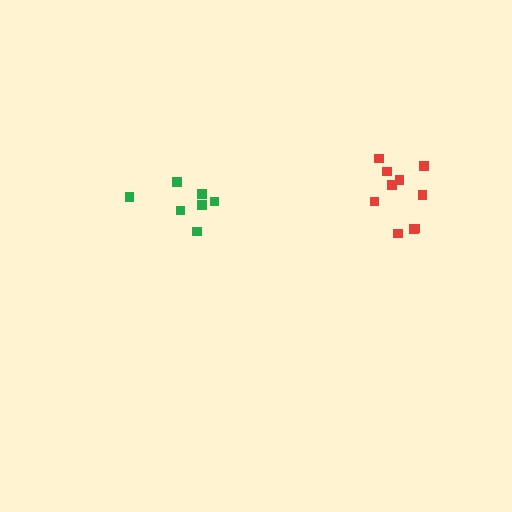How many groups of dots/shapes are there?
There are 2 groups.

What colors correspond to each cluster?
The clusters are colored: red, green.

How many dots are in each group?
Group 1: 10 dots, Group 2: 7 dots (17 total).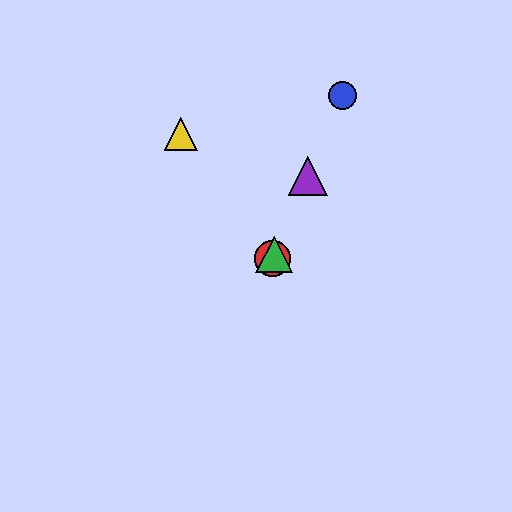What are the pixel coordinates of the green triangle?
The green triangle is at (274, 254).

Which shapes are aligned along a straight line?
The red circle, the blue circle, the green triangle, the purple triangle are aligned along a straight line.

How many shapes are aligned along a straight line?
4 shapes (the red circle, the blue circle, the green triangle, the purple triangle) are aligned along a straight line.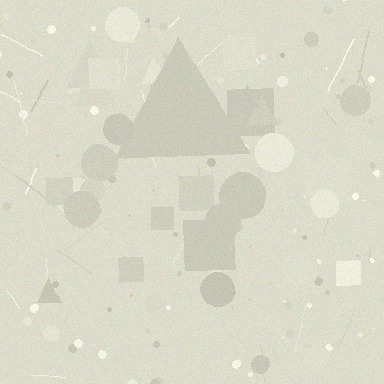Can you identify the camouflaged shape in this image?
The camouflaged shape is a triangle.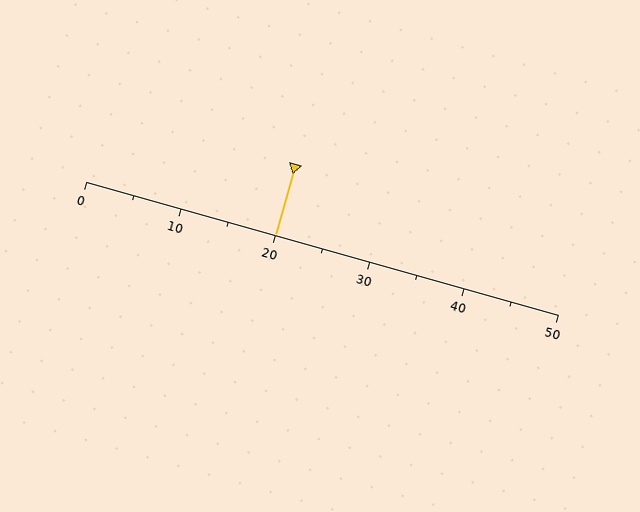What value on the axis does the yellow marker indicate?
The marker indicates approximately 20.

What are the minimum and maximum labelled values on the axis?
The axis runs from 0 to 50.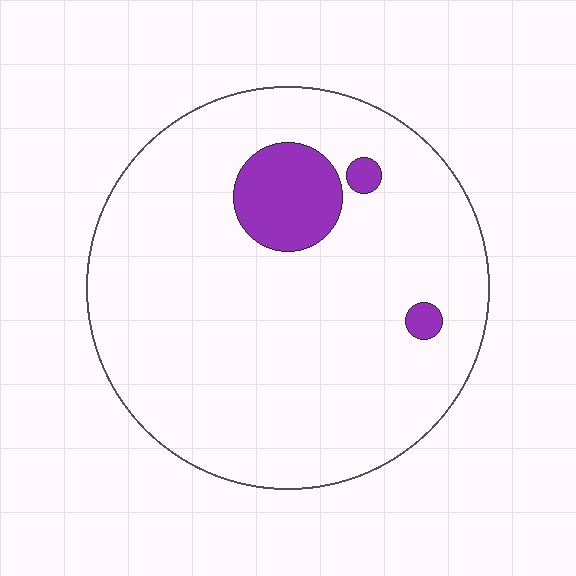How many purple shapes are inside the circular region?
3.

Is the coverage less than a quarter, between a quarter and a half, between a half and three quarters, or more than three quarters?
Less than a quarter.